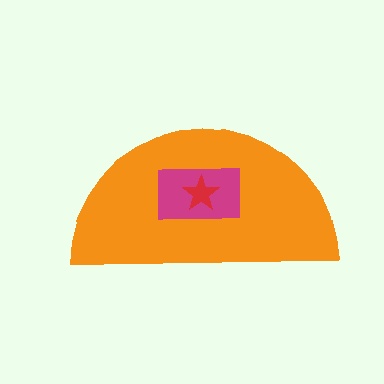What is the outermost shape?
The orange semicircle.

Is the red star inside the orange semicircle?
Yes.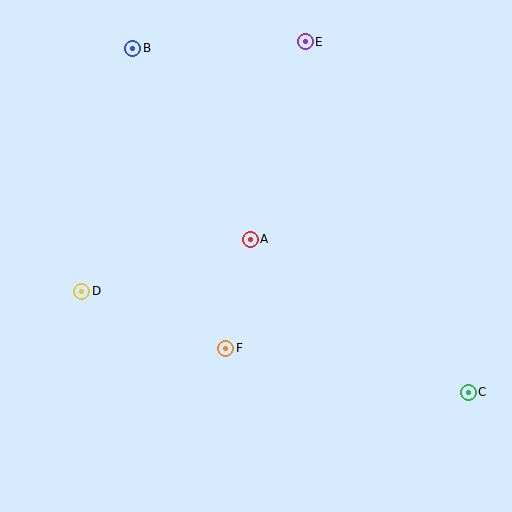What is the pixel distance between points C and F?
The distance between C and F is 246 pixels.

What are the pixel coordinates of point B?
Point B is at (133, 48).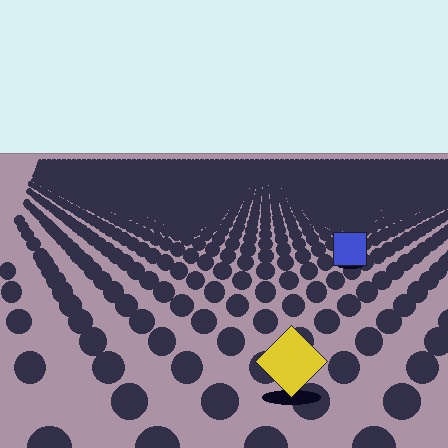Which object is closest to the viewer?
The yellow diamond is closest. The texture marks near it are larger and more spread out.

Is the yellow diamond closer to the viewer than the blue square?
Yes. The yellow diamond is closer — you can tell from the texture gradient: the ground texture is coarser near it.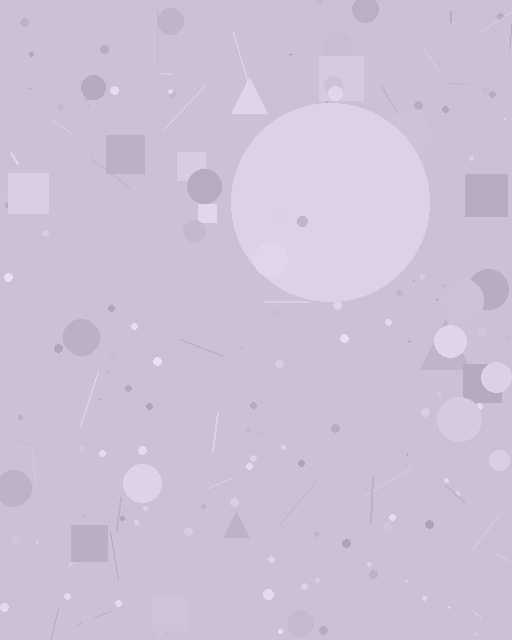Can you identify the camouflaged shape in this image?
The camouflaged shape is a circle.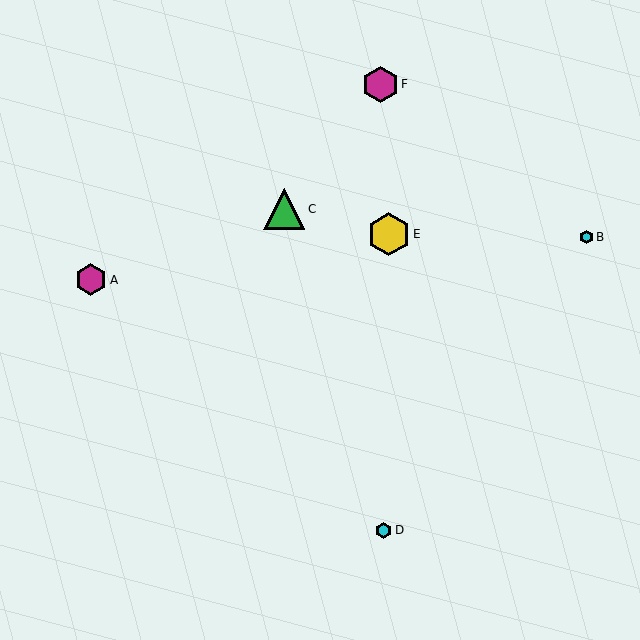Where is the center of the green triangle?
The center of the green triangle is at (284, 209).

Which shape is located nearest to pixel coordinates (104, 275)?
The magenta hexagon (labeled A) at (91, 280) is nearest to that location.